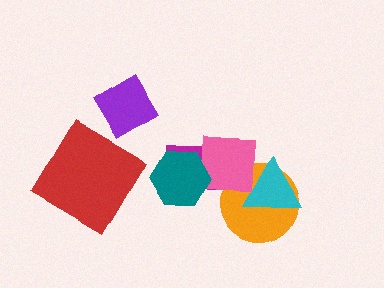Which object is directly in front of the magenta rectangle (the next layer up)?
The pink square is directly in front of the magenta rectangle.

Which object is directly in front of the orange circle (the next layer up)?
The cyan triangle is directly in front of the orange circle.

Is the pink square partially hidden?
Yes, it is partially covered by another shape.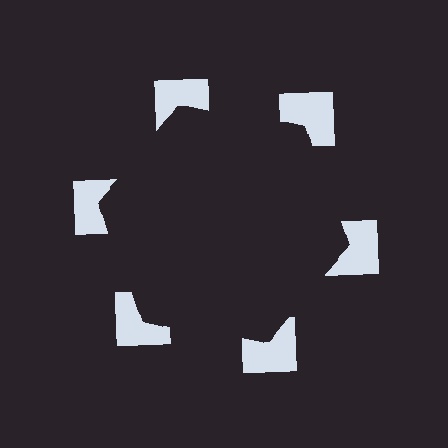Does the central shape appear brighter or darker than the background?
It typically appears slightly darker than the background, even though no actual brightness change is drawn.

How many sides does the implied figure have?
6 sides.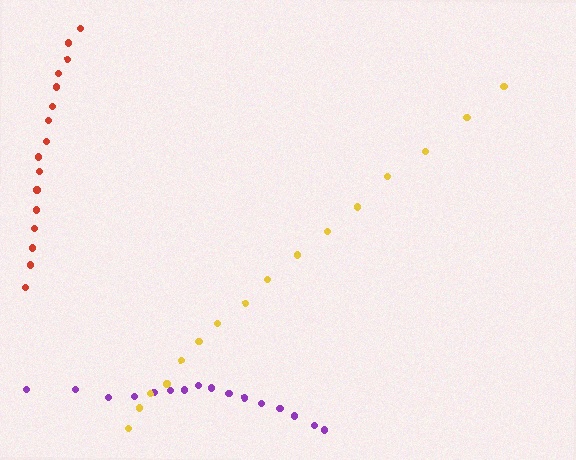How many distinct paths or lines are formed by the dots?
There are 3 distinct paths.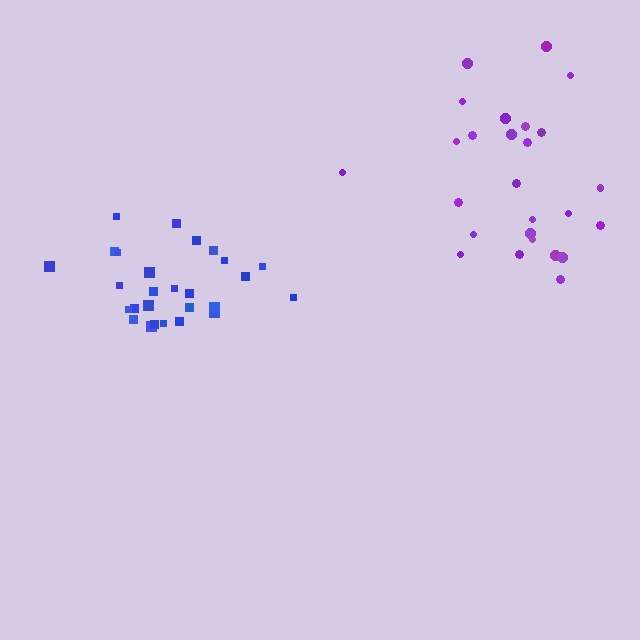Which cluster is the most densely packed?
Blue.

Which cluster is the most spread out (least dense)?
Purple.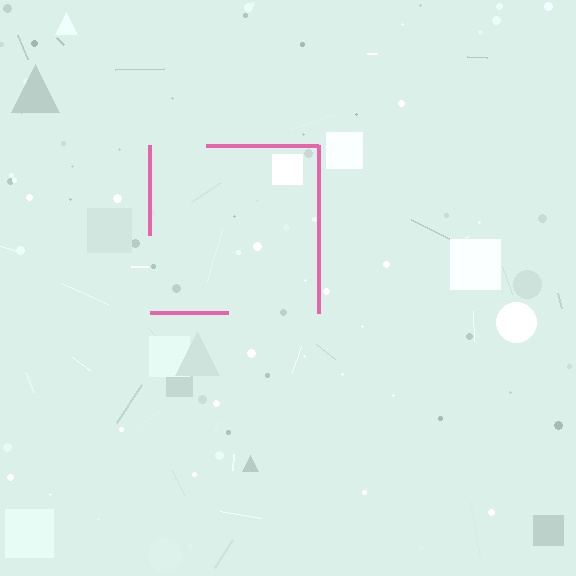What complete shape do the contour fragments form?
The contour fragments form a square.